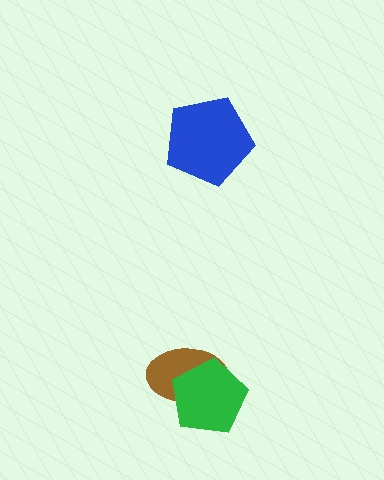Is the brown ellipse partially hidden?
Yes, it is partially covered by another shape.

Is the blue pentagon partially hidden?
No, no other shape covers it.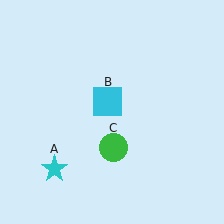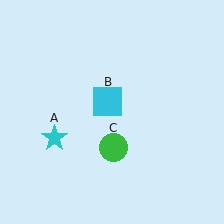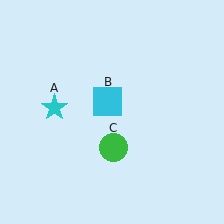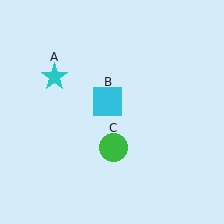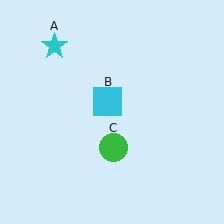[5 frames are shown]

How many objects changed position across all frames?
1 object changed position: cyan star (object A).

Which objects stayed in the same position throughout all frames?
Cyan square (object B) and green circle (object C) remained stationary.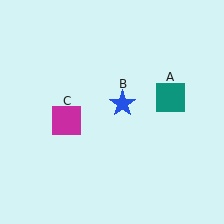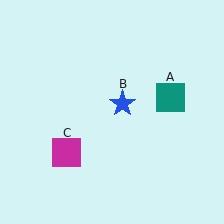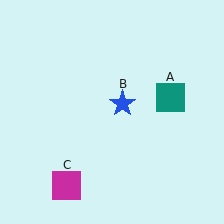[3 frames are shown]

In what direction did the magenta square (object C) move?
The magenta square (object C) moved down.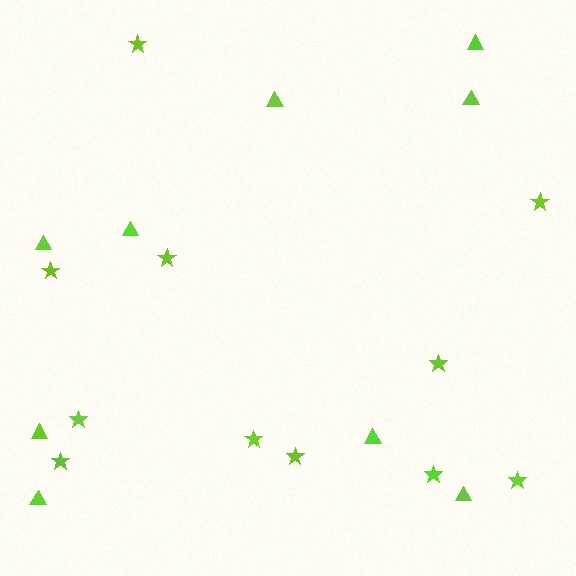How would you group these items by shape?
There are 2 groups: one group of triangles (9) and one group of stars (11).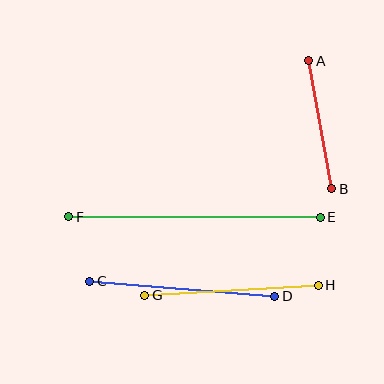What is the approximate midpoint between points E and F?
The midpoint is at approximately (195, 217) pixels.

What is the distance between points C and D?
The distance is approximately 186 pixels.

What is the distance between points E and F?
The distance is approximately 252 pixels.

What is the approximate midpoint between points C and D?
The midpoint is at approximately (182, 289) pixels.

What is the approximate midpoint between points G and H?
The midpoint is at approximately (231, 290) pixels.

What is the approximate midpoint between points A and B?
The midpoint is at approximately (320, 125) pixels.